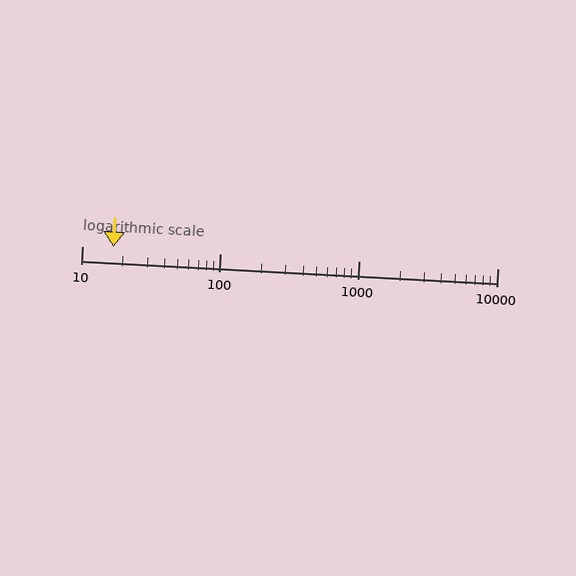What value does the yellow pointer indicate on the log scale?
The pointer indicates approximately 17.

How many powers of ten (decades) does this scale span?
The scale spans 3 decades, from 10 to 10000.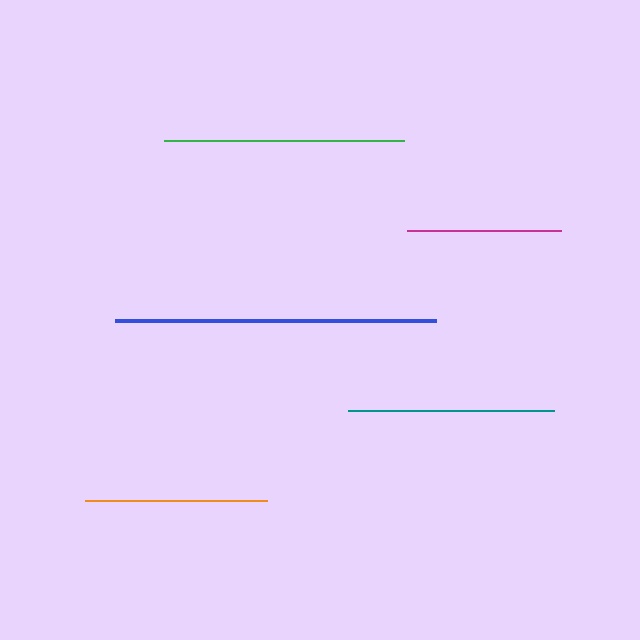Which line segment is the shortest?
The magenta line is the shortest at approximately 154 pixels.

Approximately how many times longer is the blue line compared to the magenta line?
The blue line is approximately 2.1 times the length of the magenta line.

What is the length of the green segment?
The green segment is approximately 240 pixels long.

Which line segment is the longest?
The blue line is the longest at approximately 321 pixels.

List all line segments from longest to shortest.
From longest to shortest: blue, green, teal, orange, magenta.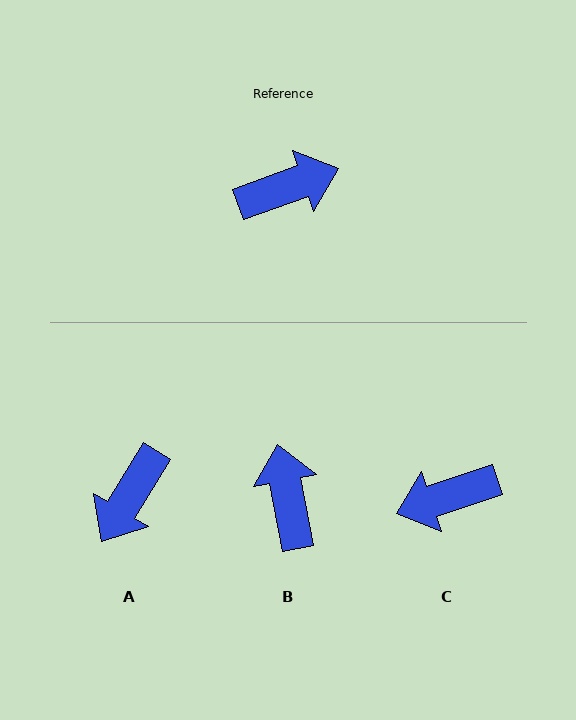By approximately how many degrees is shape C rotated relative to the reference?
Approximately 179 degrees counter-clockwise.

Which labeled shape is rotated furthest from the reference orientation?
C, about 179 degrees away.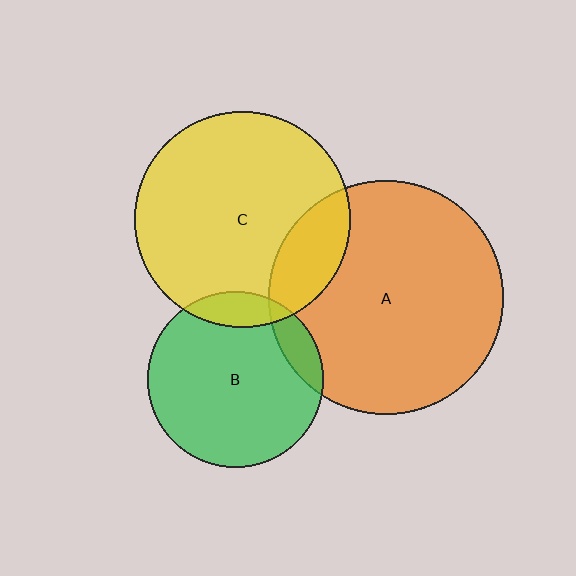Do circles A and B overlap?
Yes.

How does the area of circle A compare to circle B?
Approximately 1.8 times.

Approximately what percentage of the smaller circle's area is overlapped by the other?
Approximately 10%.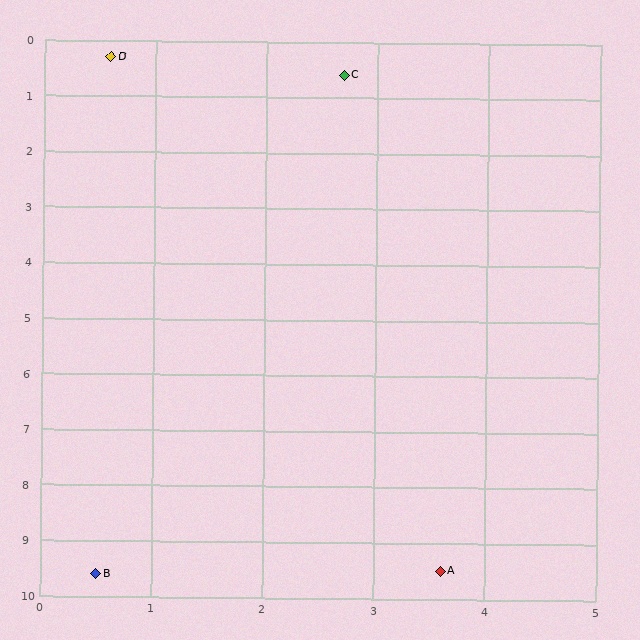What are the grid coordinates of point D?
Point D is at approximately (0.6, 0.3).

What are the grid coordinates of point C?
Point C is at approximately (2.7, 0.6).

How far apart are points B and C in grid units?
Points B and C are about 9.3 grid units apart.